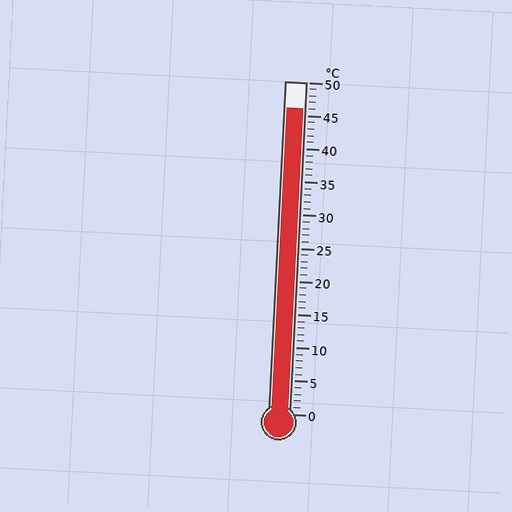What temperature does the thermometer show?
The thermometer shows approximately 46°C.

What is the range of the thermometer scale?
The thermometer scale ranges from 0°C to 50°C.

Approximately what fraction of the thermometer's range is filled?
The thermometer is filled to approximately 90% of its range.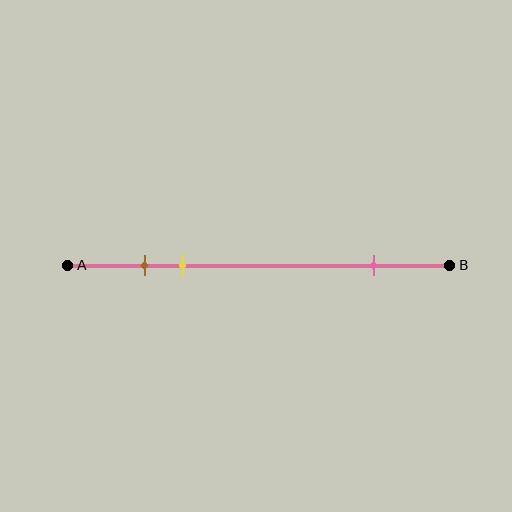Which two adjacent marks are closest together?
The brown and yellow marks are the closest adjacent pair.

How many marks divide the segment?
There are 3 marks dividing the segment.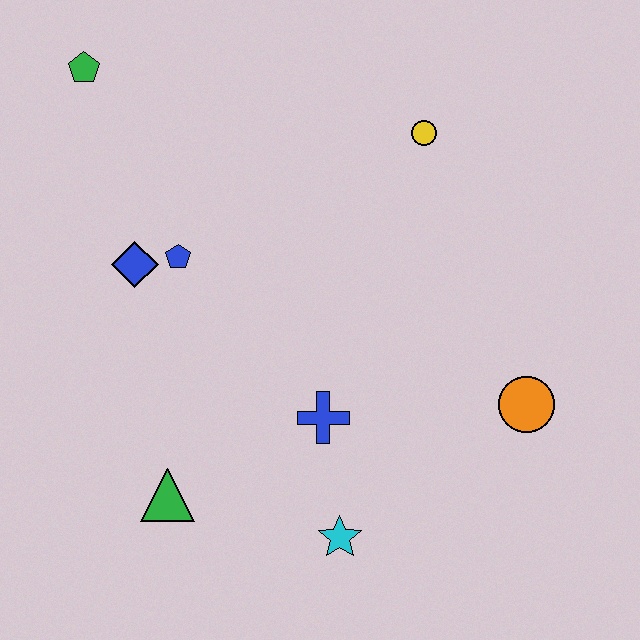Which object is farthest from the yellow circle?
The green triangle is farthest from the yellow circle.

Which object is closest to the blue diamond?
The blue pentagon is closest to the blue diamond.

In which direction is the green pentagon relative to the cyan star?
The green pentagon is above the cyan star.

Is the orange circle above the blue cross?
Yes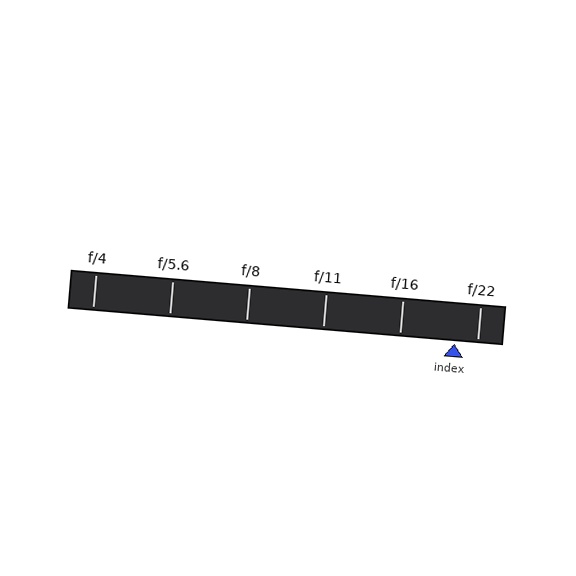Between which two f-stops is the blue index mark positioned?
The index mark is between f/16 and f/22.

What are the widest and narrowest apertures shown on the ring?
The widest aperture shown is f/4 and the narrowest is f/22.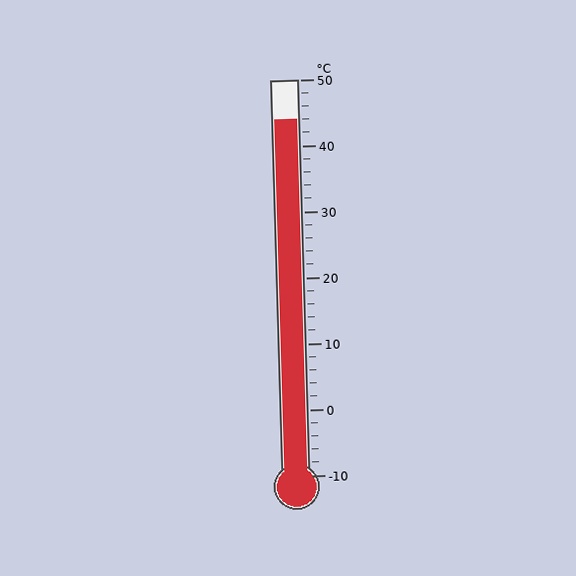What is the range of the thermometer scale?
The thermometer scale ranges from -10°C to 50°C.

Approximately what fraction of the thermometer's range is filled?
The thermometer is filled to approximately 90% of its range.